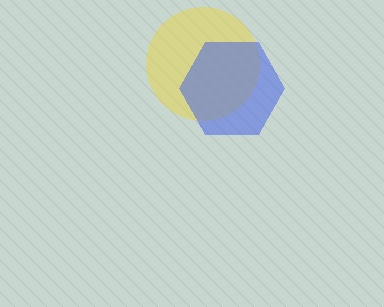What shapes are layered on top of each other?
The layered shapes are: a yellow circle, a blue hexagon.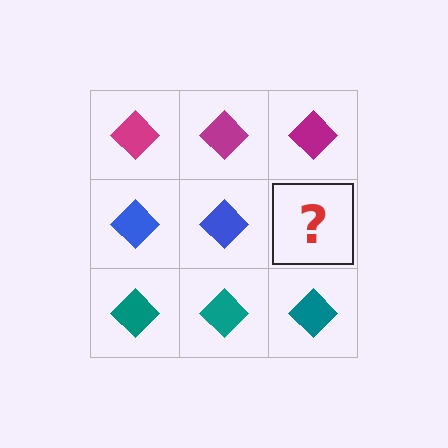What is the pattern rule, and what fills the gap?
The rule is that each row has a consistent color. The gap should be filled with a blue diamond.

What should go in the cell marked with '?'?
The missing cell should contain a blue diamond.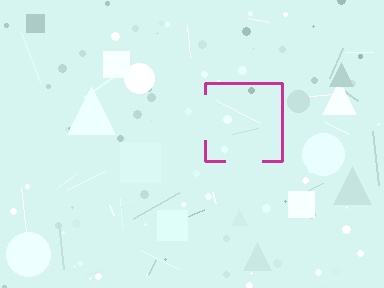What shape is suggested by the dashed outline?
The dashed outline suggests a square.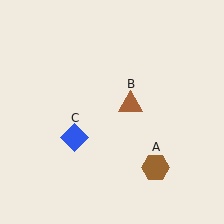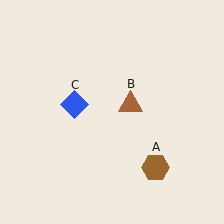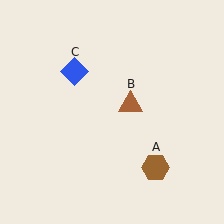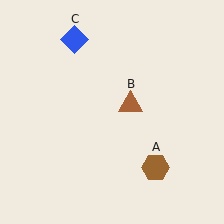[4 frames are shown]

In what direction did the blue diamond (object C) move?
The blue diamond (object C) moved up.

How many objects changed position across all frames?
1 object changed position: blue diamond (object C).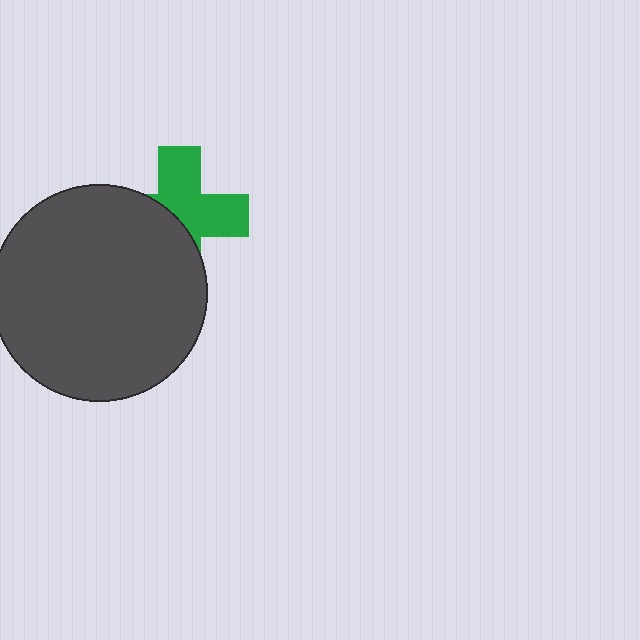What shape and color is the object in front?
The object in front is a dark gray circle.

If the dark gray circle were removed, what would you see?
You would see the complete green cross.